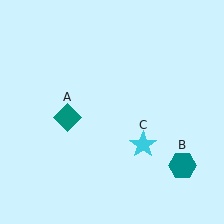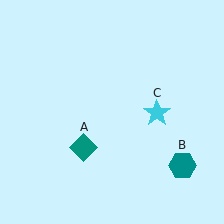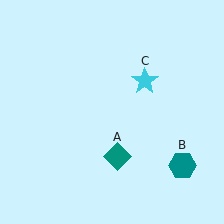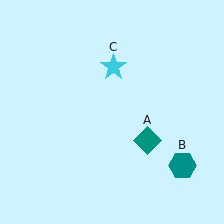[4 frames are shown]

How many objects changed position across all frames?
2 objects changed position: teal diamond (object A), cyan star (object C).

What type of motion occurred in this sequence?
The teal diamond (object A), cyan star (object C) rotated counterclockwise around the center of the scene.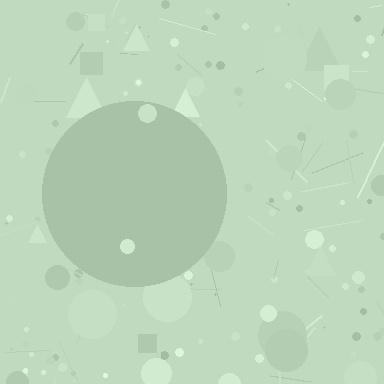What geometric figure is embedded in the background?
A circle is embedded in the background.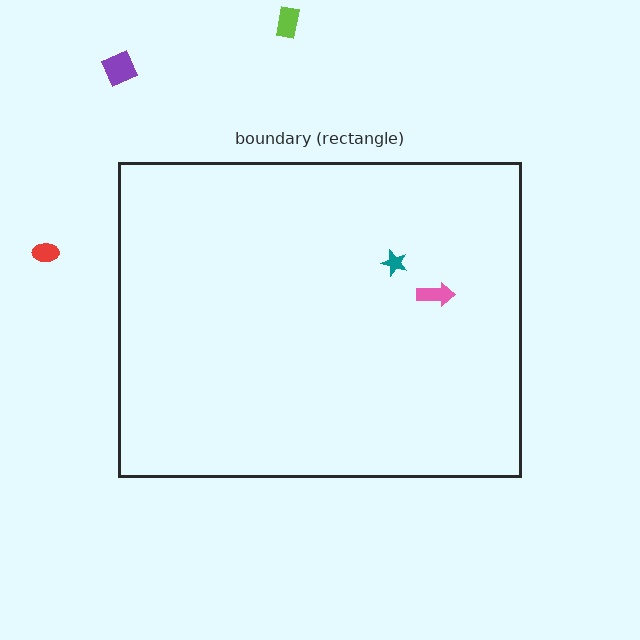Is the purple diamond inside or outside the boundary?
Outside.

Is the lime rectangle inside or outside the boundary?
Outside.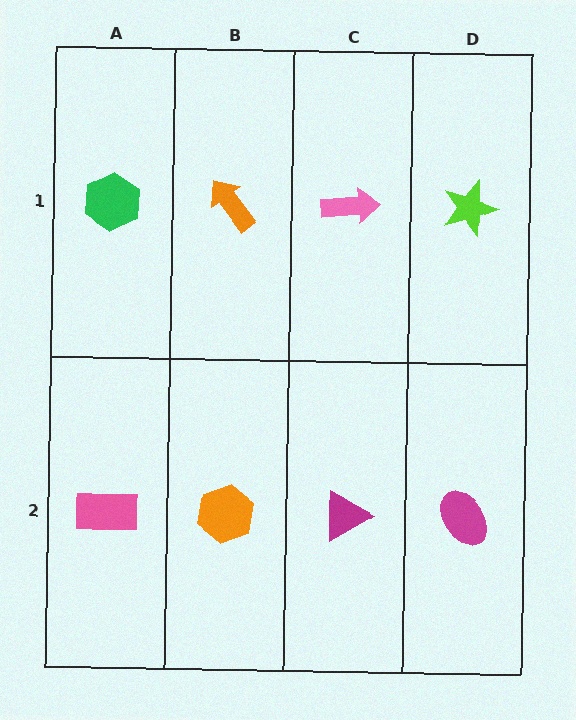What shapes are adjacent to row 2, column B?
An orange arrow (row 1, column B), a pink rectangle (row 2, column A), a magenta triangle (row 2, column C).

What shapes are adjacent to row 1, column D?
A magenta ellipse (row 2, column D), a pink arrow (row 1, column C).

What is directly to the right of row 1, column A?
An orange arrow.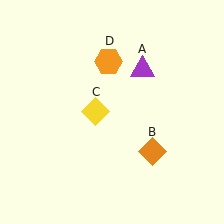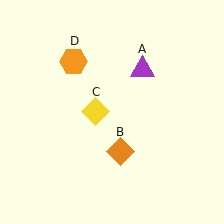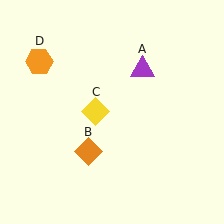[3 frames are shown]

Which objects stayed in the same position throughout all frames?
Purple triangle (object A) and yellow diamond (object C) remained stationary.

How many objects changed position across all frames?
2 objects changed position: orange diamond (object B), orange hexagon (object D).